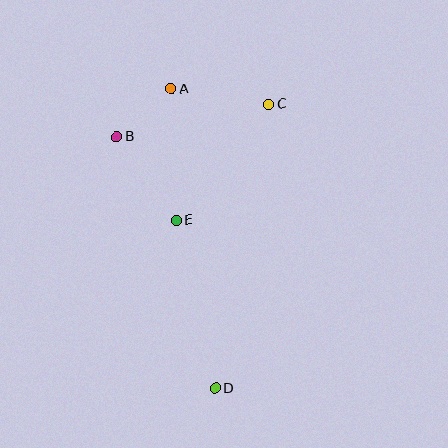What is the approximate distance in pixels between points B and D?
The distance between B and D is approximately 270 pixels.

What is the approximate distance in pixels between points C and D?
The distance between C and D is approximately 289 pixels.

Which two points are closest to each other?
Points A and B are closest to each other.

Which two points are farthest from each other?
Points A and D are farthest from each other.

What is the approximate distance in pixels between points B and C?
The distance between B and C is approximately 156 pixels.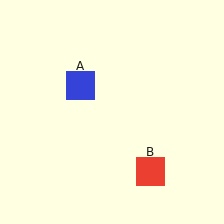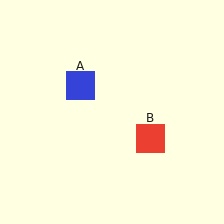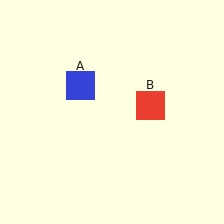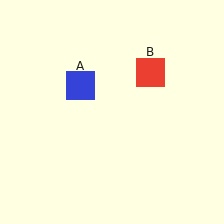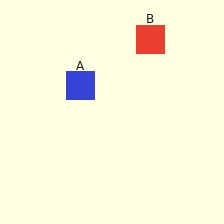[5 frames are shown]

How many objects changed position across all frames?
1 object changed position: red square (object B).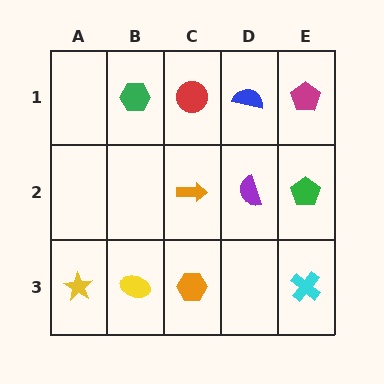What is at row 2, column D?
A purple semicircle.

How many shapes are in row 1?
4 shapes.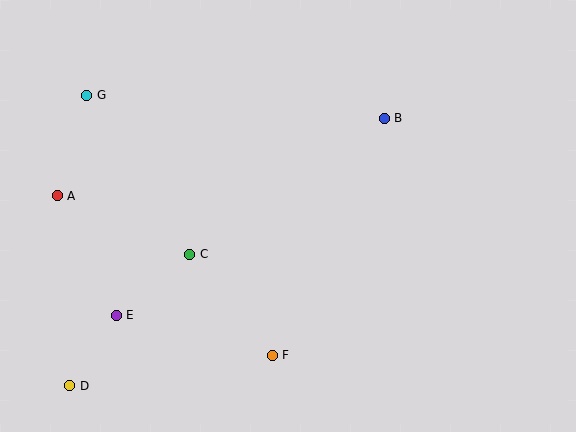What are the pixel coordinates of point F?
Point F is at (272, 355).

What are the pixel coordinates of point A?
Point A is at (57, 196).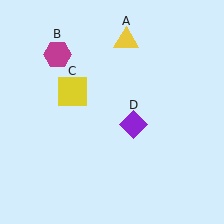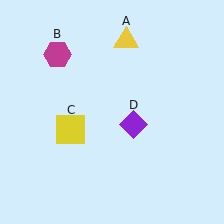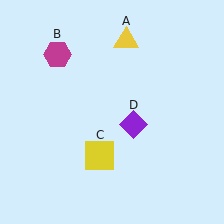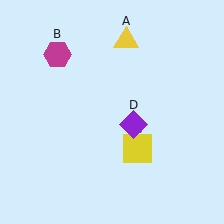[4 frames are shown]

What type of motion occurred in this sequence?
The yellow square (object C) rotated counterclockwise around the center of the scene.